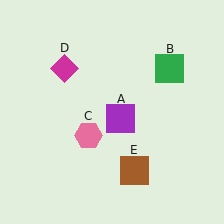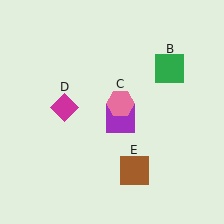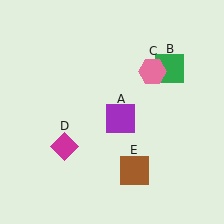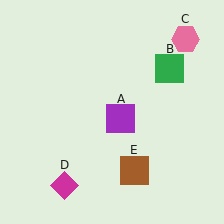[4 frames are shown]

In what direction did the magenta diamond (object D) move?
The magenta diamond (object D) moved down.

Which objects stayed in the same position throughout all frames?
Purple square (object A) and green square (object B) and brown square (object E) remained stationary.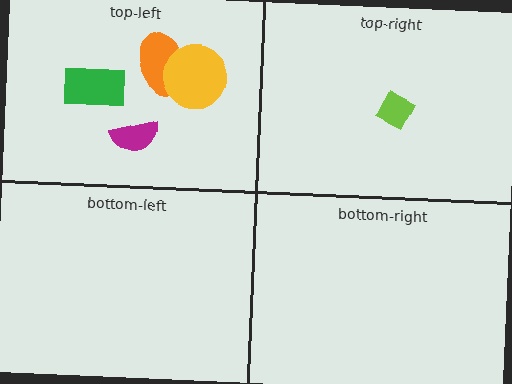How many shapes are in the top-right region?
1.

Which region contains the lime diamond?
The top-right region.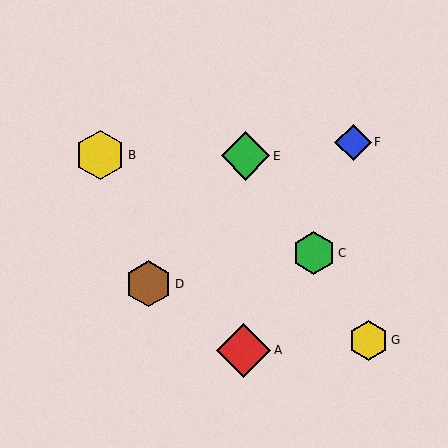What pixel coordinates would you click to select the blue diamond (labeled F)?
Click at (353, 142) to select the blue diamond F.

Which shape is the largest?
The red diamond (labeled A) is the largest.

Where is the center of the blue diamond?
The center of the blue diamond is at (353, 142).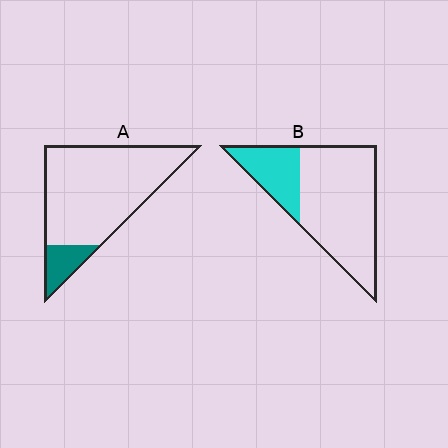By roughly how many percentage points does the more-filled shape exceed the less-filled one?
By roughly 15 percentage points (B over A).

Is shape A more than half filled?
No.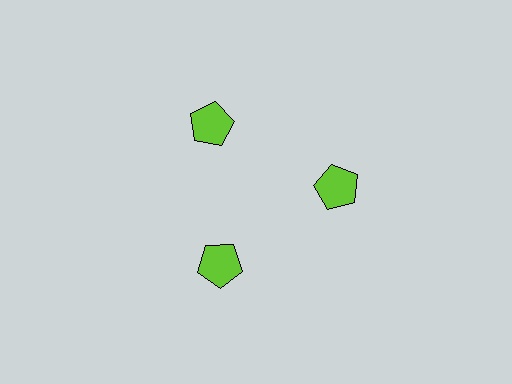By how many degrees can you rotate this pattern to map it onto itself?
The pattern maps onto itself every 120 degrees of rotation.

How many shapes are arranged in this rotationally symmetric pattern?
There are 3 shapes, arranged in 3 groups of 1.